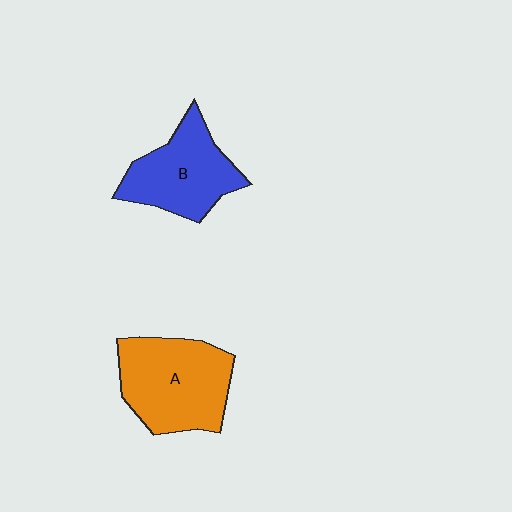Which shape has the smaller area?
Shape B (blue).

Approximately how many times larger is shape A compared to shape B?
Approximately 1.2 times.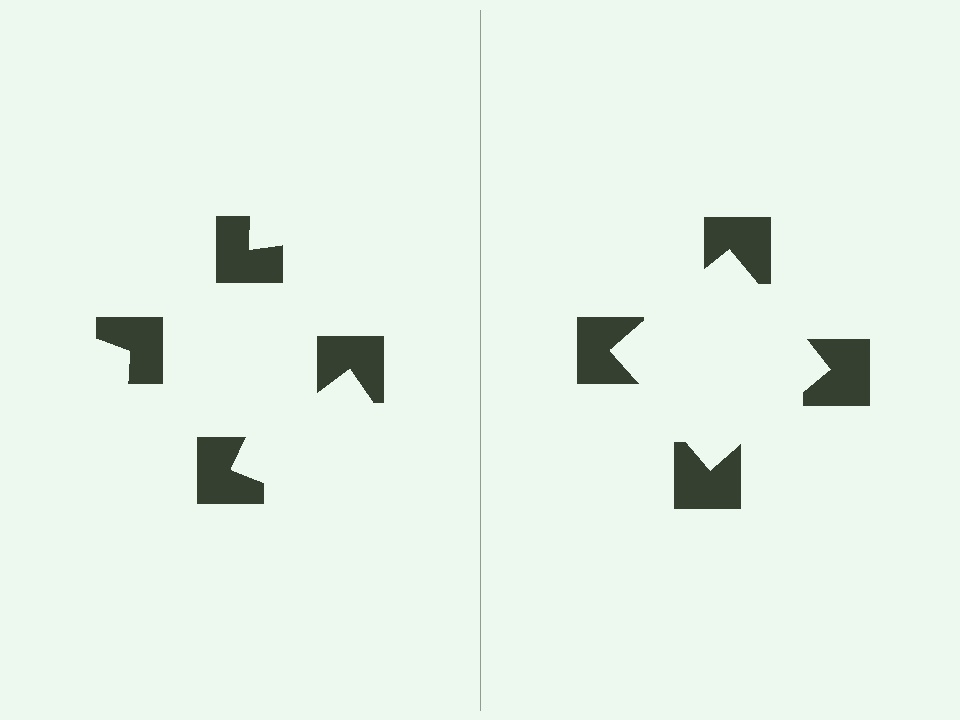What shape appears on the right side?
An illusory square.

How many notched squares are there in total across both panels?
8 — 4 on each side.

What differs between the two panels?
The notched squares are positioned identically on both sides; only the wedge orientations differ. On the right they align to a square; on the left they are misaligned.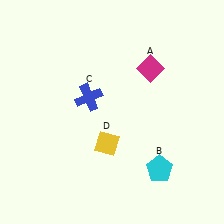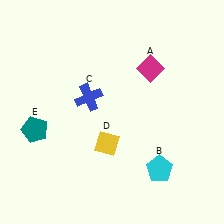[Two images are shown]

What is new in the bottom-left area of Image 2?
A teal pentagon (E) was added in the bottom-left area of Image 2.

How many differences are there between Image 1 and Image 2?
There is 1 difference between the two images.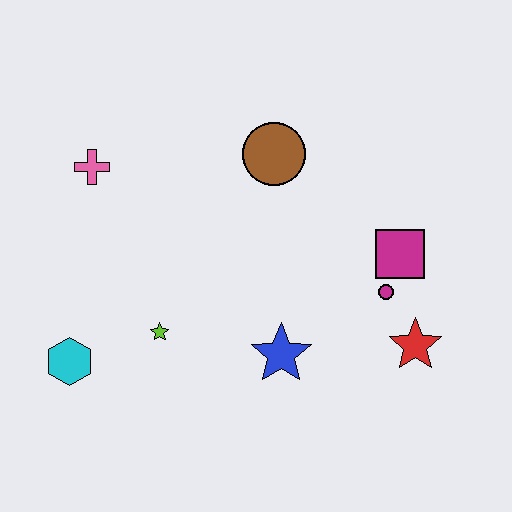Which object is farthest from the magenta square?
The cyan hexagon is farthest from the magenta square.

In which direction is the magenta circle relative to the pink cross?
The magenta circle is to the right of the pink cross.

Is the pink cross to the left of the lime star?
Yes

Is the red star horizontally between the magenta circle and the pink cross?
No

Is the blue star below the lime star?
Yes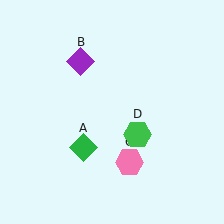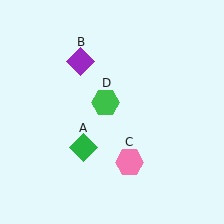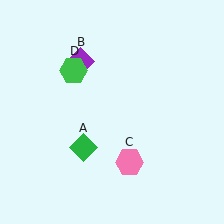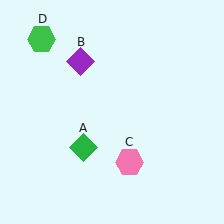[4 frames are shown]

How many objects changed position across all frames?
1 object changed position: green hexagon (object D).